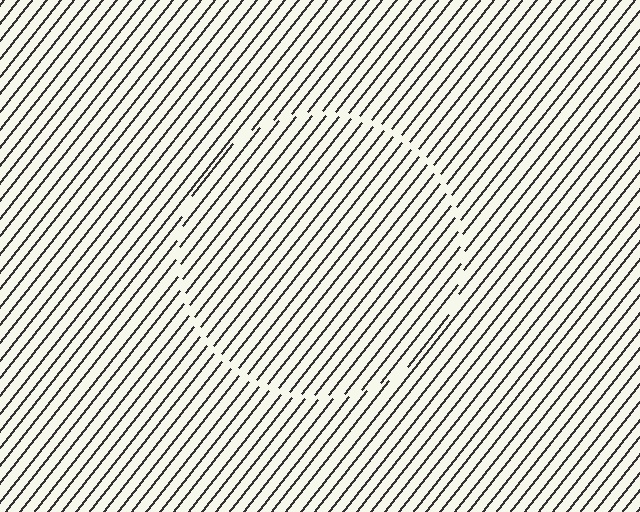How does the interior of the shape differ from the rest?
The interior of the shape contains the same grating, shifted by half a period — the contour is defined by the phase discontinuity where line-ends from the inner and outer gratings abut.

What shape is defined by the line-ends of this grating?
An illusory circle. The interior of the shape contains the same grating, shifted by half a period — the contour is defined by the phase discontinuity where line-ends from the inner and outer gratings abut.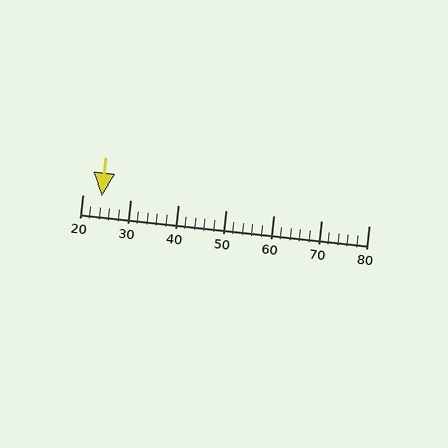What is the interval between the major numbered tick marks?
The major tick marks are spaced 10 units apart.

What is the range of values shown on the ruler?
The ruler shows values from 20 to 80.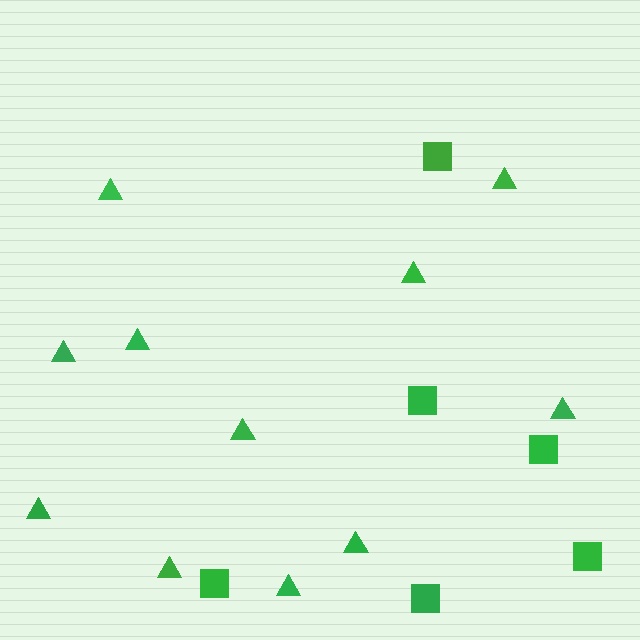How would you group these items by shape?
There are 2 groups: one group of squares (6) and one group of triangles (11).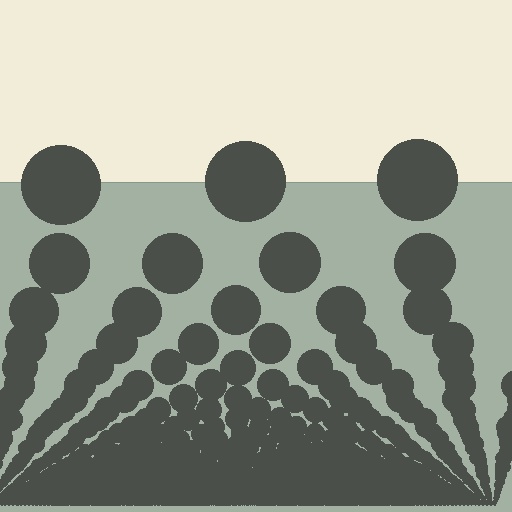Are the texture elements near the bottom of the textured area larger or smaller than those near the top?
Smaller. The gradient is inverted — elements near the bottom are smaller and denser.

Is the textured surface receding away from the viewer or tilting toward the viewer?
The surface appears to tilt toward the viewer. Texture elements get larger and sparser toward the top.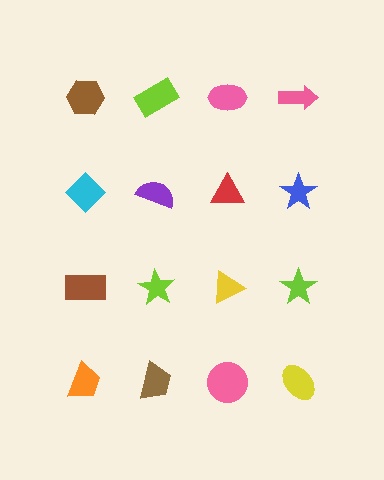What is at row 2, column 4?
A blue star.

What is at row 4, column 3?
A pink circle.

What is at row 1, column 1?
A brown hexagon.